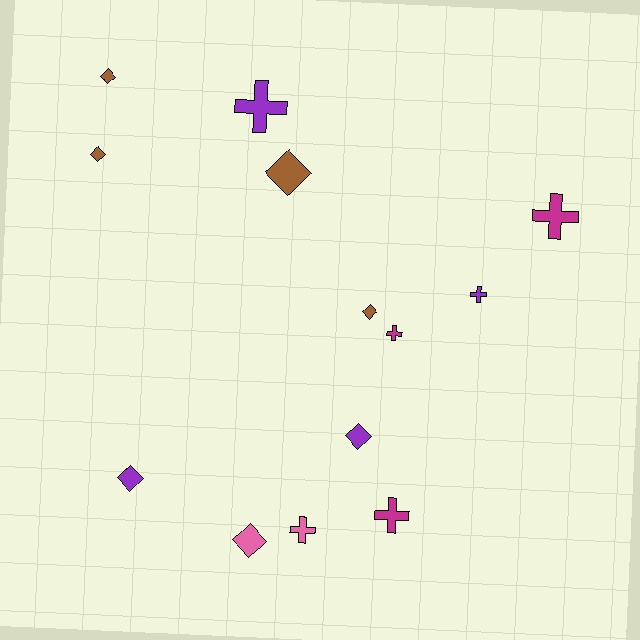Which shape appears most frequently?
Diamond, with 7 objects.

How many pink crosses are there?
There is 1 pink cross.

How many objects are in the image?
There are 13 objects.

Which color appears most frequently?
Purple, with 4 objects.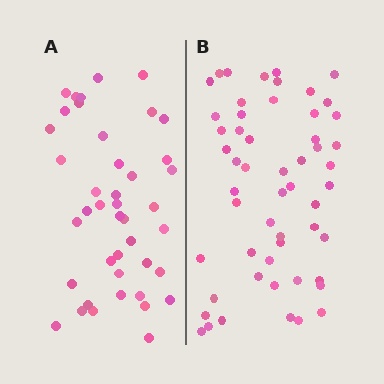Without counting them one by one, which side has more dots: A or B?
Region B (the right region) has more dots.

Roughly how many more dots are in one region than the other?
Region B has roughly 12 or so more dots than region A.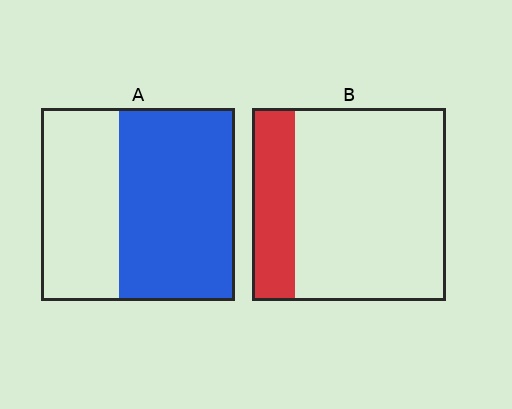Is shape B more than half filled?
No.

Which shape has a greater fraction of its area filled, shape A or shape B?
Shape A.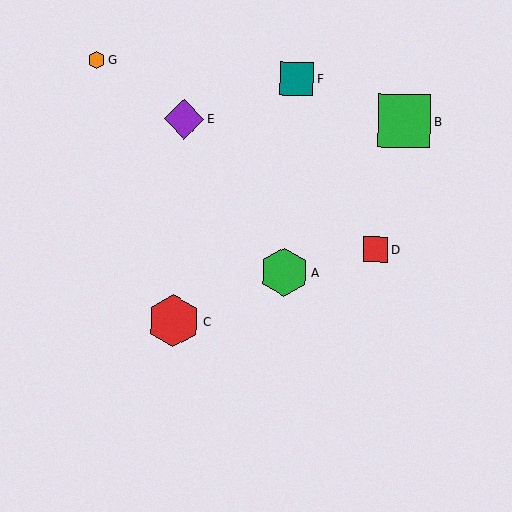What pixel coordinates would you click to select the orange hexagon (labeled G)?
Click at (96, 60) to select the orange hexagon G.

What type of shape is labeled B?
Shape B is a green square.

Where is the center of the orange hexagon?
The center of the orange hexagon is at (96, 60).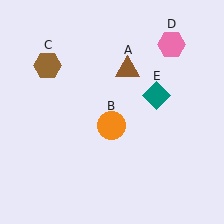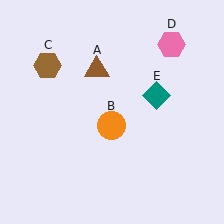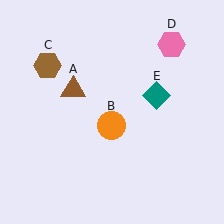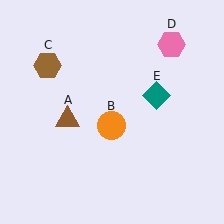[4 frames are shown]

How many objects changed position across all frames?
1 object changed position: brown triangle (object A).